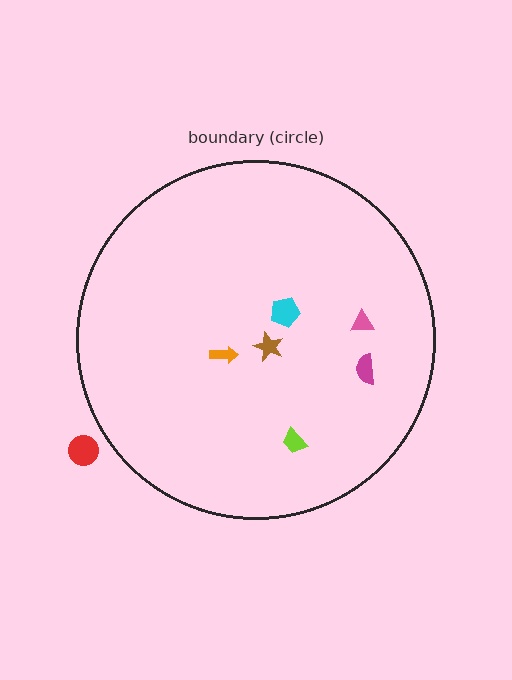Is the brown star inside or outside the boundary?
Inside.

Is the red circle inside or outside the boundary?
Outside.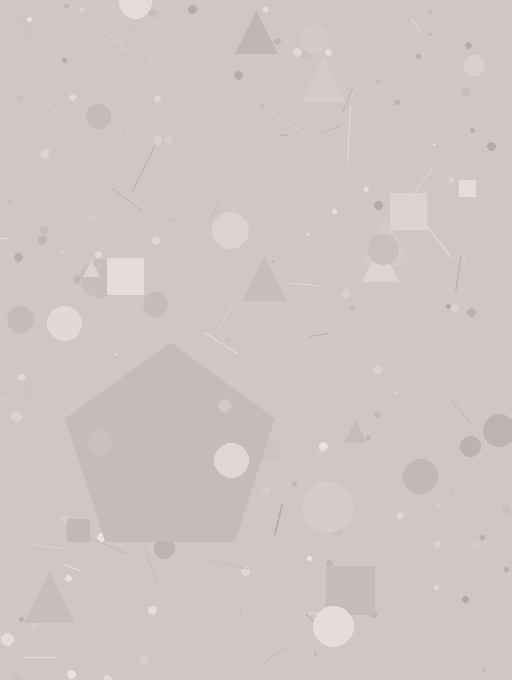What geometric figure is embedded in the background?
A pentagon is embedded in the background.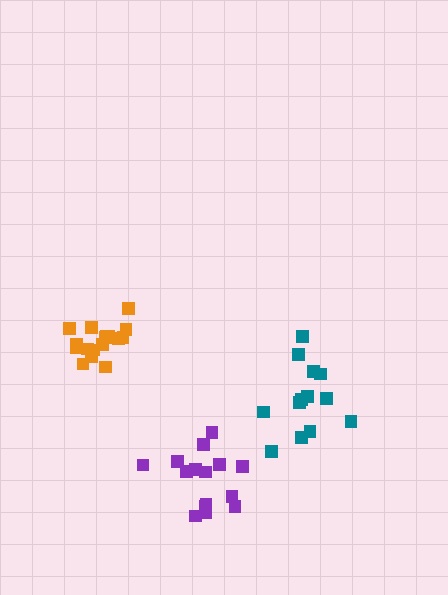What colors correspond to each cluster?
The clusters are colored: teal, purple, orange.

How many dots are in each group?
Group 1: 13 dots, Group 2: 15 dots, Group 3: 17 dots (45 total).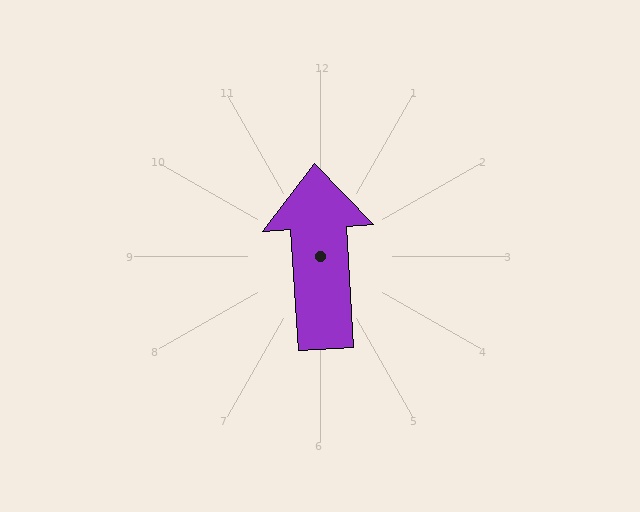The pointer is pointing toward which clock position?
Roughly 12 o'clock.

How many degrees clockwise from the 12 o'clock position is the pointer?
Approximately 356 degrees.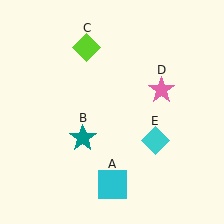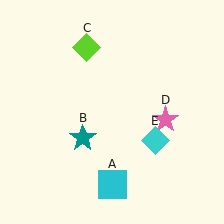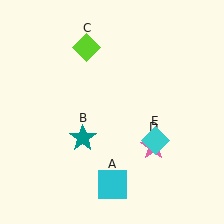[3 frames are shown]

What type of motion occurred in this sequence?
The pink star (object D) rotated clockwise around the center of the scene.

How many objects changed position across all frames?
1 object changed position: pink star (object D).